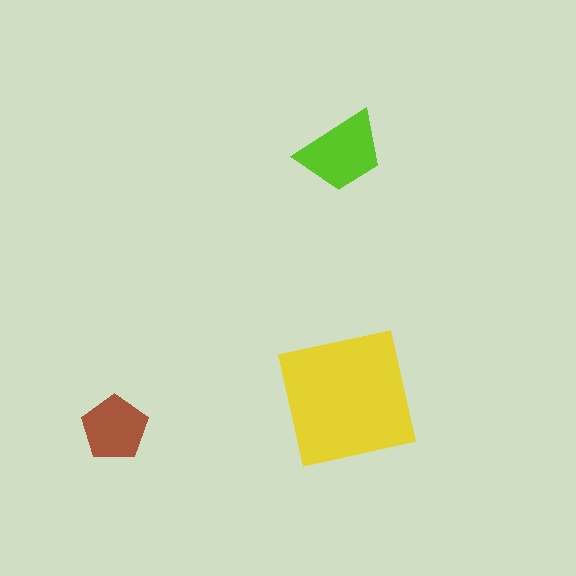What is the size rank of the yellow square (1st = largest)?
1st.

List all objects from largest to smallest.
The yellow square, the lime trapezoid, the brown pentagon.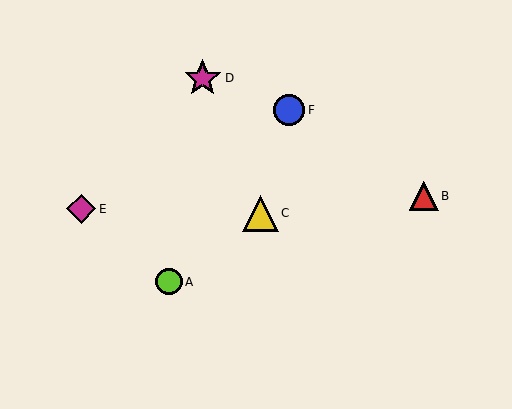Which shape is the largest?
The magenta star (labeled D) is the largest.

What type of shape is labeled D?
Shape D is a magenta star.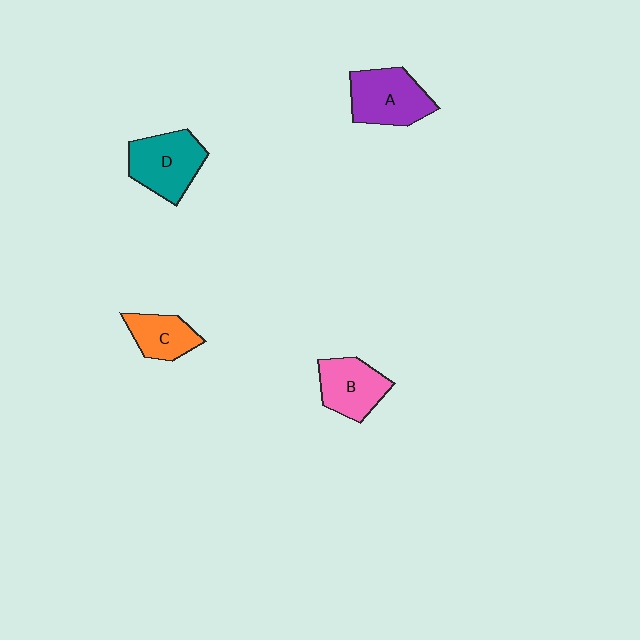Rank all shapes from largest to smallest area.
From largest to smallest: A (purple), D (teal), B (pink), C (orange).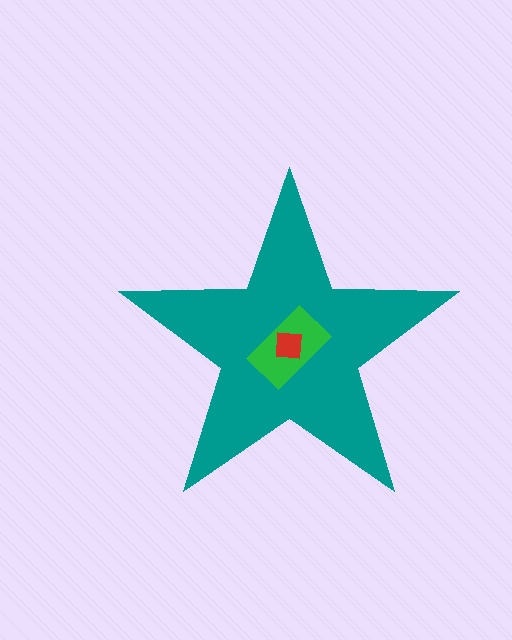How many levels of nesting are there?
3.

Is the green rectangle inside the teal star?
Yes.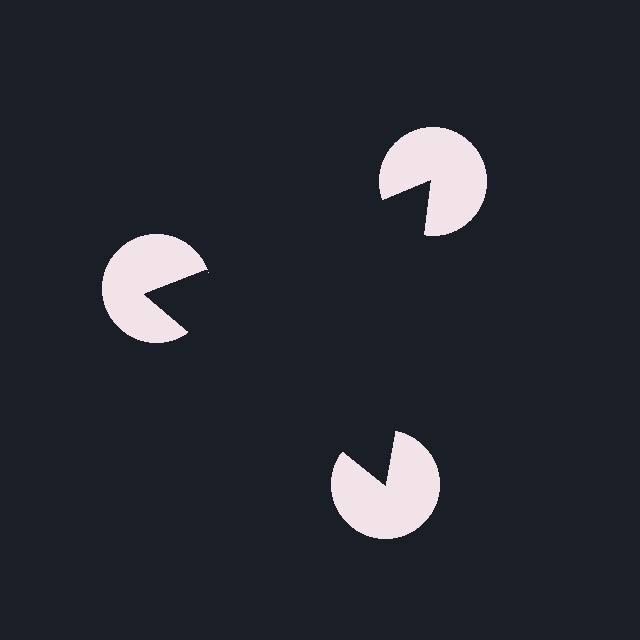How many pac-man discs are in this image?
There are 3 — one at each vertex of the illusory triangle.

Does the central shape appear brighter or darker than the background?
It typically appears slightly darker than the background, even though no actual brightness change is drawn.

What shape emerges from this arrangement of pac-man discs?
An illusory triangle — its edges are inferred from the aligned wedge cuts in the pac-man discs, not physically drawn.